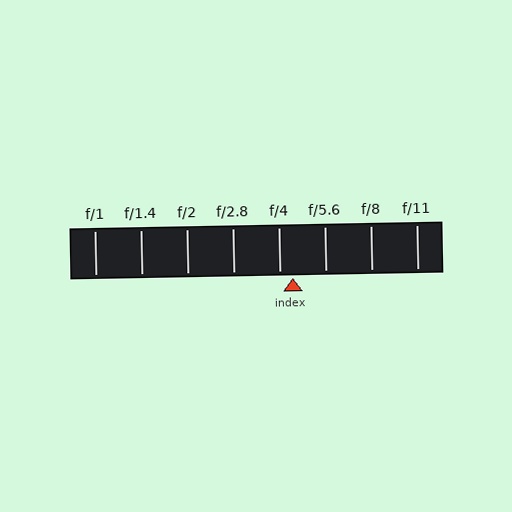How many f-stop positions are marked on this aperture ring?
There are 8 f-stop positions marked.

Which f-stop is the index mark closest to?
The index mark is closest to f/4.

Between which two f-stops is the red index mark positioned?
The index mark is between f/4 and f/5.6.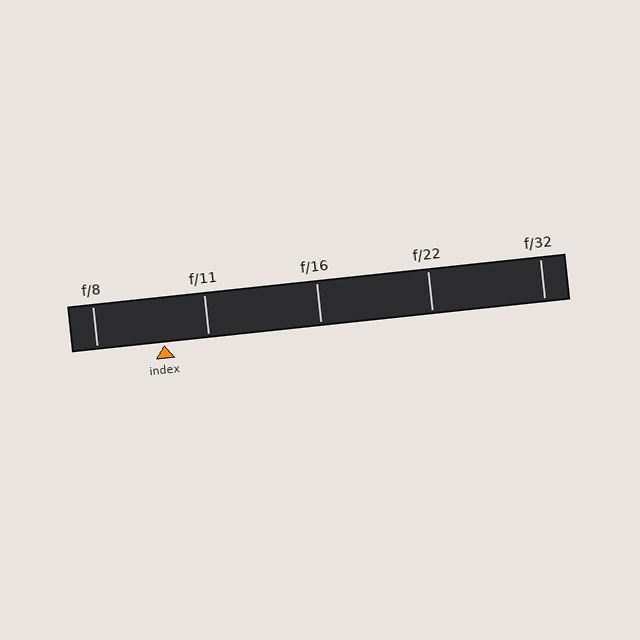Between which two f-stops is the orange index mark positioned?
The index mark is between f/8 and f/11.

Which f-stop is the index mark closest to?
The index mark is closest to f/11.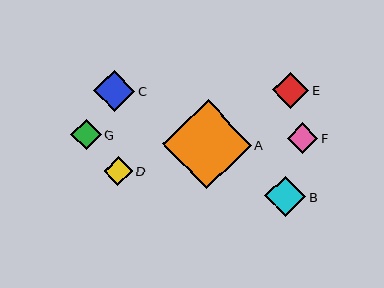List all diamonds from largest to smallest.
From largest to smallest: A, C, B, E, G, F, D.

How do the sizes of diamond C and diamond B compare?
Diamond C and diamond B are approximately the same size.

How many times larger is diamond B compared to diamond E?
Diamond B is approximately 1.1 times the size of diamond E.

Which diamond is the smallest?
Diamond D is the smallest with a size of approximately 29 pixels.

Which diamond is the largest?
Diamond A is the largest with a size of approximately 89 pixels.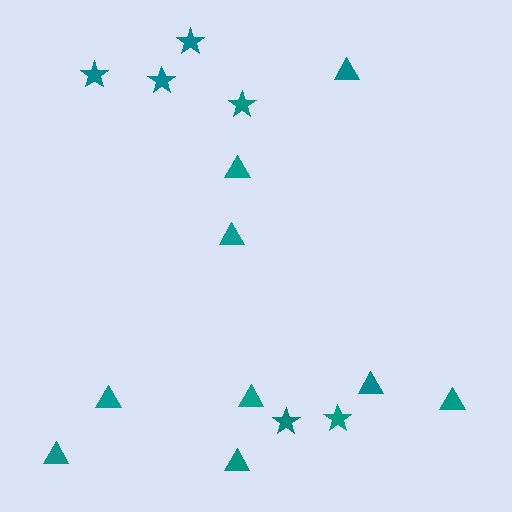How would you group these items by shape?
There are 2 groups: one group of triangles (9) and one group of stars (6).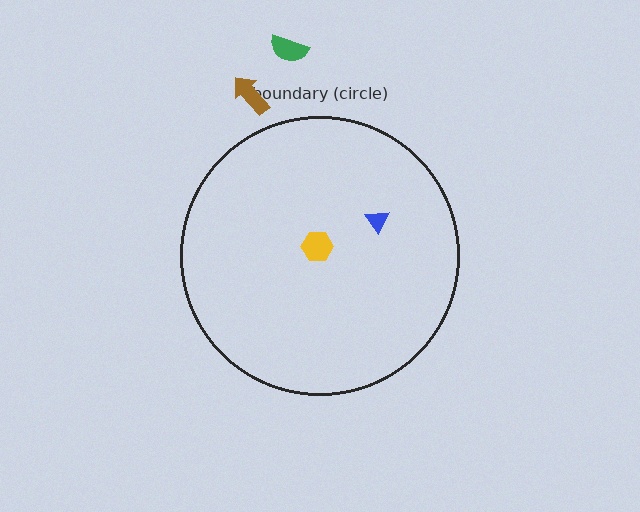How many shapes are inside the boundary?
2 inside, 2 outside.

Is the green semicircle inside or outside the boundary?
Outside.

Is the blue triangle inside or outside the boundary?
Inside.